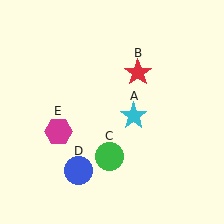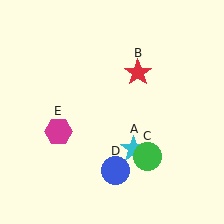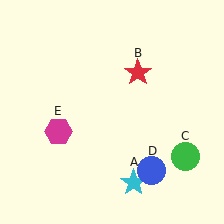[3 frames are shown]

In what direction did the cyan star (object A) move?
The cyan star (object A) moved down.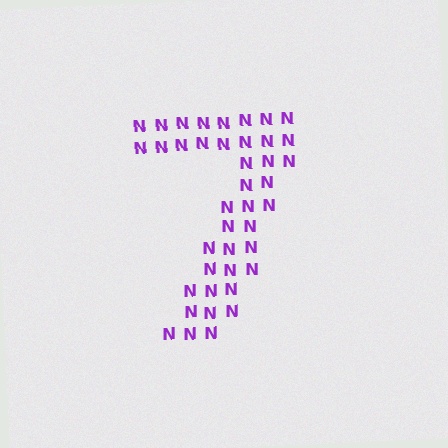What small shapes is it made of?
It is made of small letter N's.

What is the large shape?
The large shape is the digit 7.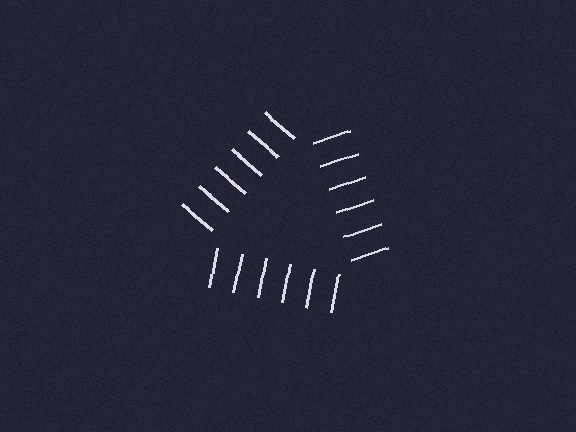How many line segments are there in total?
18 — 6 along each of the 3 edges.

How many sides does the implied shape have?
3 sides — the line-ends trace a triangle.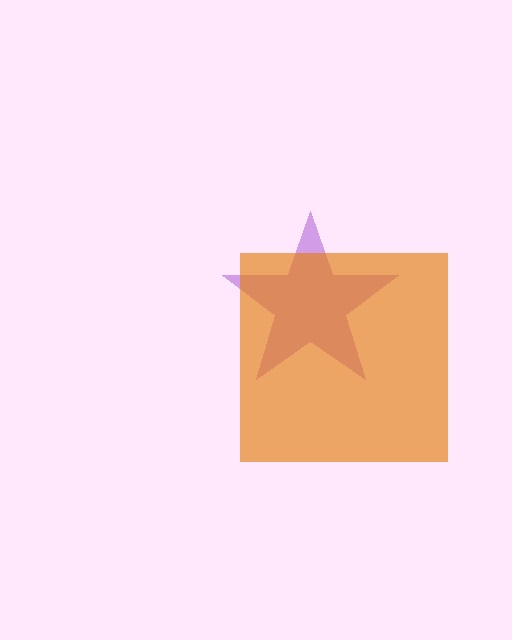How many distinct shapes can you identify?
There are 2 distinct shapes: a purple star, an orange square.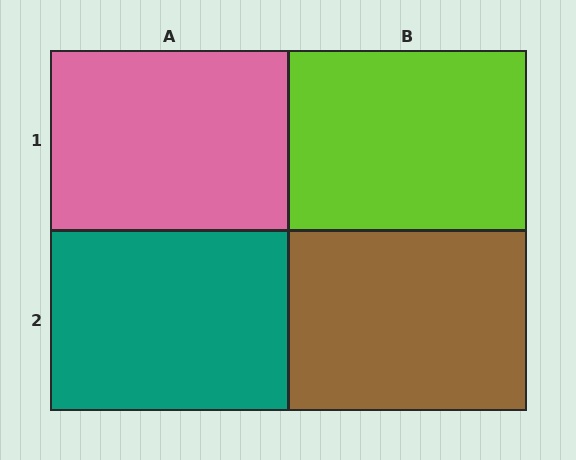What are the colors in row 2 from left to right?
Teal, brown.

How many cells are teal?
1 cell is teal.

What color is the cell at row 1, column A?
Pink.